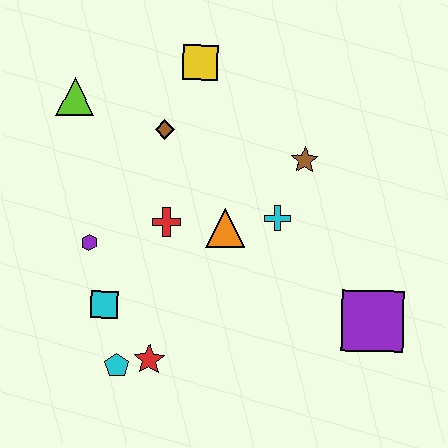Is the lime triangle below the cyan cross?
No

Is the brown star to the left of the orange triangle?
No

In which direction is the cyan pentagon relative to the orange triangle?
The cyan pentagon is below the orange triangle.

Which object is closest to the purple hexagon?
The cyan square is closest to the purple hexagon.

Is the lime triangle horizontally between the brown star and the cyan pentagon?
No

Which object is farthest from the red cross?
The purple square is farthest from the red cross.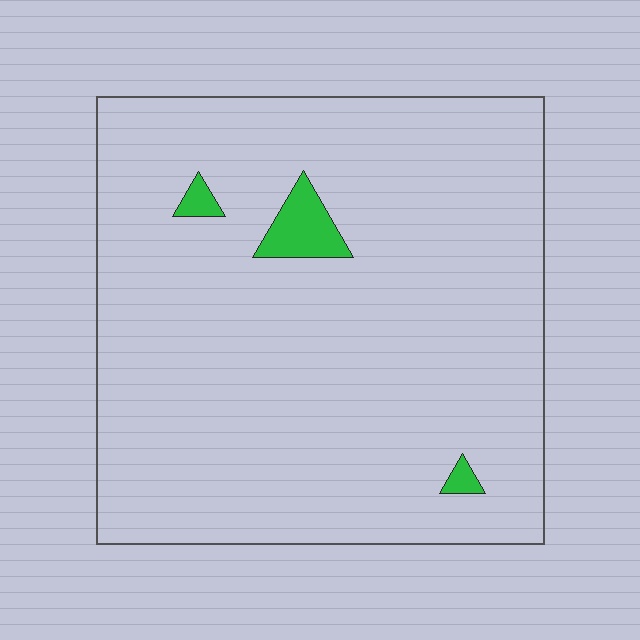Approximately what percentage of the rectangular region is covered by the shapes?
Approximately 5%.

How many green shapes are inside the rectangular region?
3.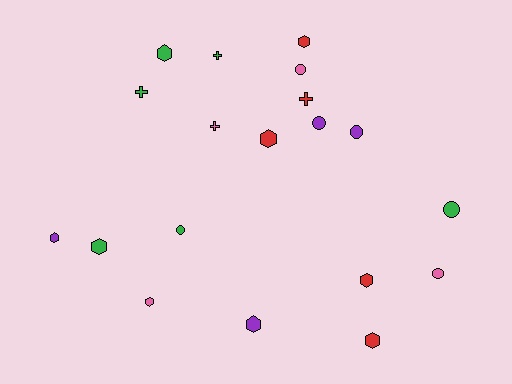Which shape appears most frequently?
Hexagon, with 9 objects.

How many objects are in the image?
There are 19 objects.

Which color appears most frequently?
Green, with 6 objects.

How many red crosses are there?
There is 1 red cross.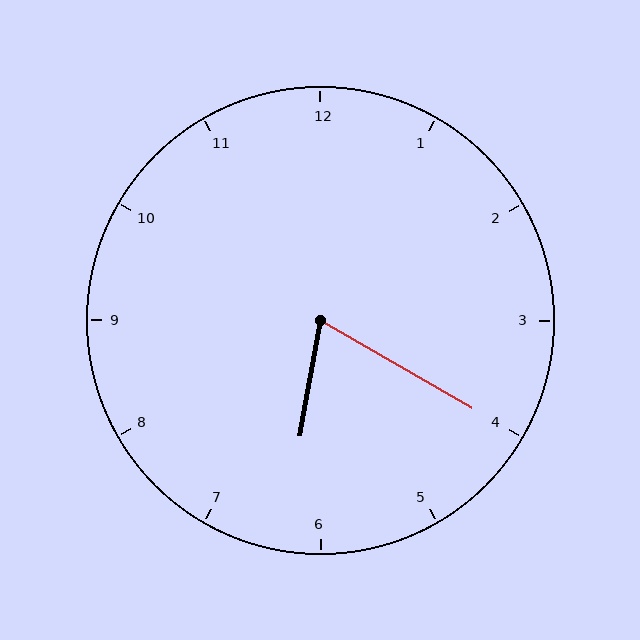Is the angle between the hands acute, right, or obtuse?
It is acute.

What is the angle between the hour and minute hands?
Approximately 70 degrees.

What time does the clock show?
6:20.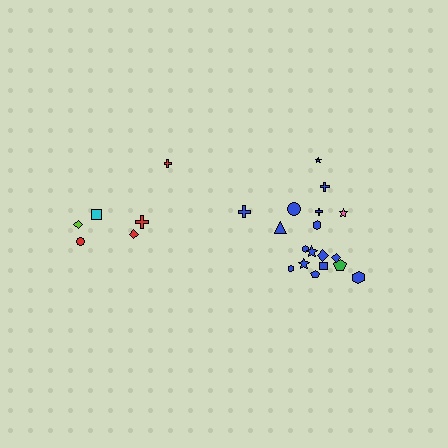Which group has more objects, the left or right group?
The right group.